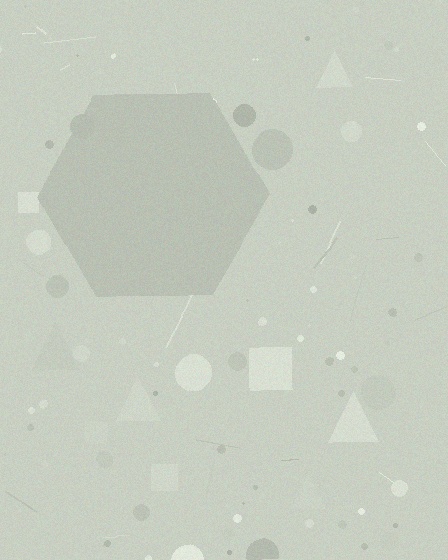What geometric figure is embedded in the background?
A hexagon is embedded in the background.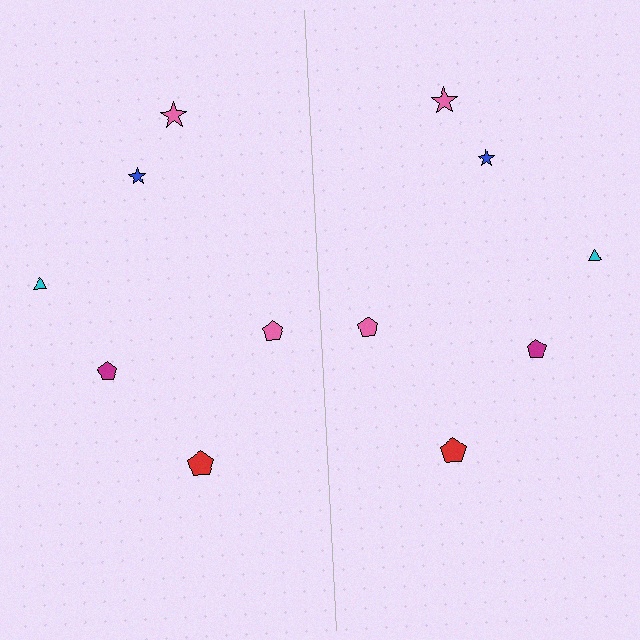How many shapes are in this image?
There are 12 shapes in this image.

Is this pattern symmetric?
Yes, this pattern has bilateral (reflection) symmetry.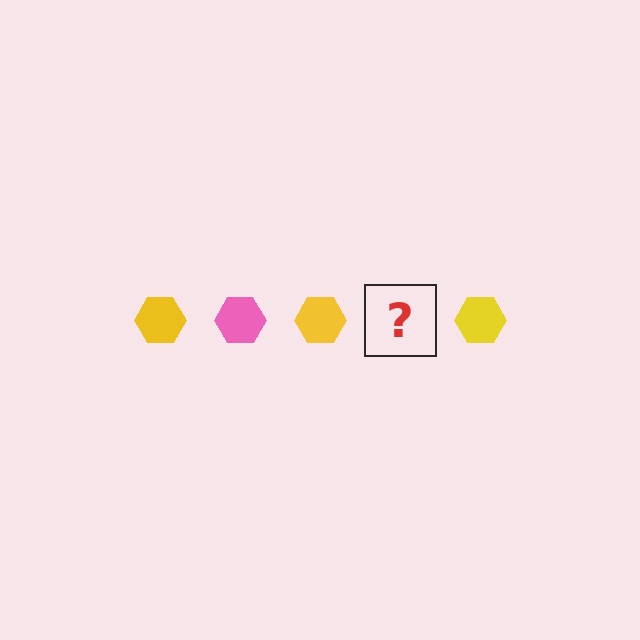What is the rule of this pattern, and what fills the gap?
The rule is that the pattern cycles through yellow, pink hexagons. The gap should be filled with a pink hexagon.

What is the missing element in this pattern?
The missing element is a pink hexagon.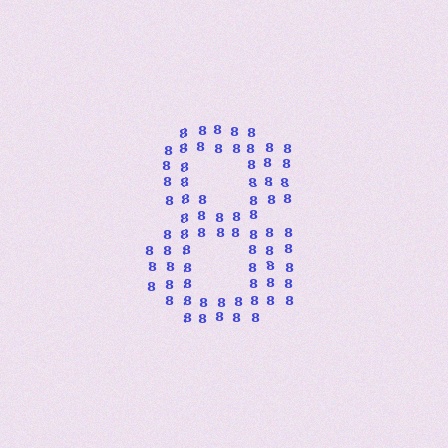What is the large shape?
The large shape is the digit 8.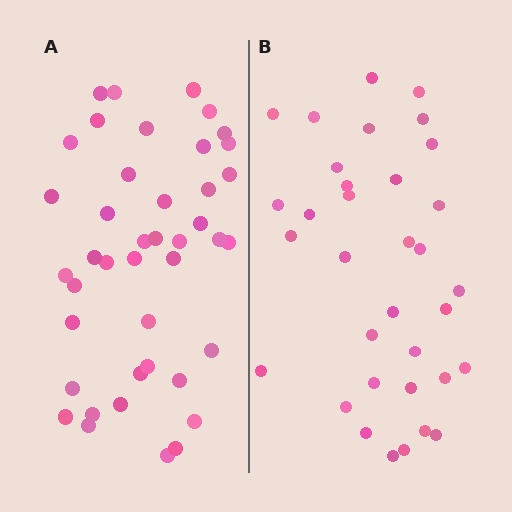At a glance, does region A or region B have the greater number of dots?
Region A (the left region) has more dots.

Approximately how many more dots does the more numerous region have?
Region A has roughly 8 or so more dots than region B.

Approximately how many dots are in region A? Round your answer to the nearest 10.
About 40 dots. (The exact count is 42, which rounds to 40.)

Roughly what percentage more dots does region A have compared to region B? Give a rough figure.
About 25% more.